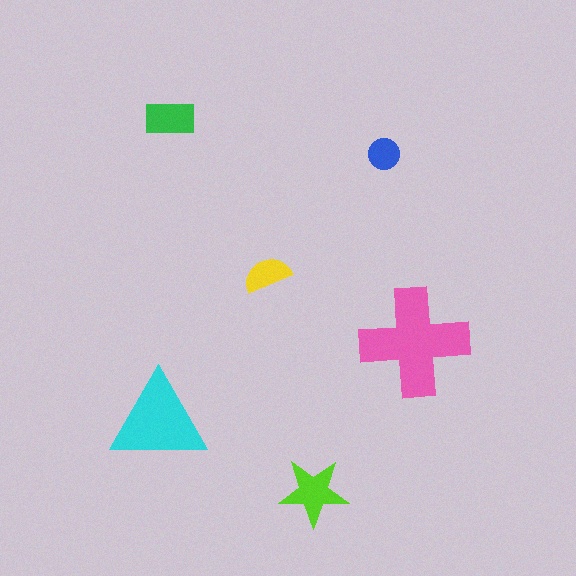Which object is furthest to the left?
The cyan triangle is leftmost.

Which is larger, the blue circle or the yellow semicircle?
The yellow semicircle.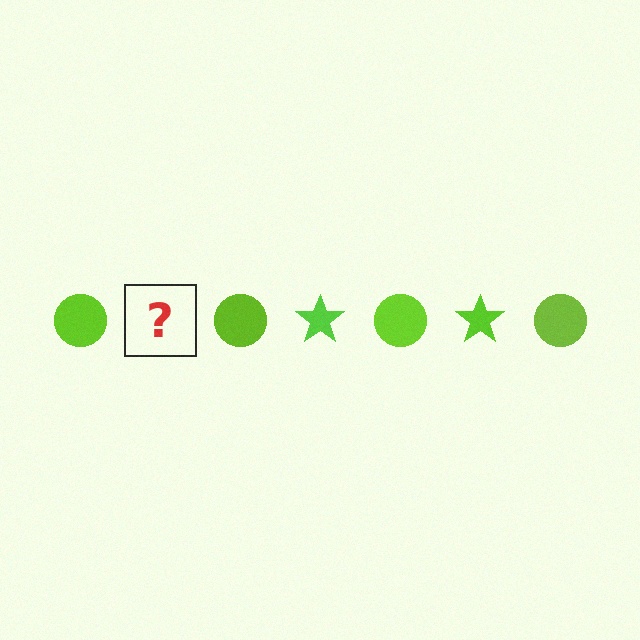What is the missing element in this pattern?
The missing element is a lime star.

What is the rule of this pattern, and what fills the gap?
The rule is that the pattern cycles through circle, star shapes in lime. The gap should be filled with a lime star.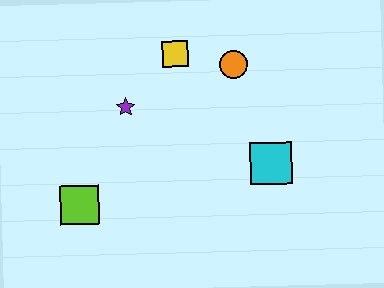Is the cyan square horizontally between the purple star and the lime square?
No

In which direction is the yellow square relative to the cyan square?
The yellow square is above the cyan square.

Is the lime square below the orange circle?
Yes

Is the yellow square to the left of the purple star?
No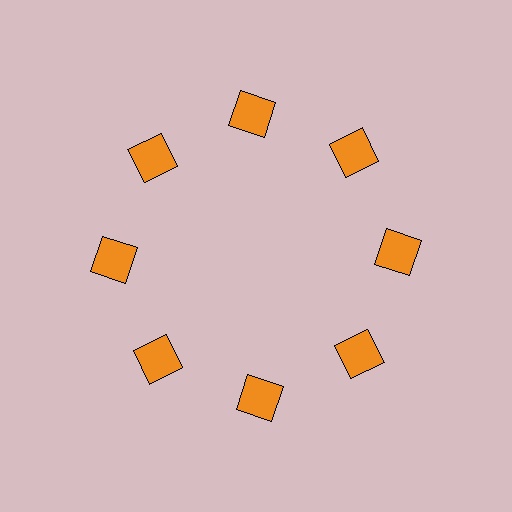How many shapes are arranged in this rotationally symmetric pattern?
There are 8 shapes, arranged in 8 groups of 1.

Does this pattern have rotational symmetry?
Yes, this pattern has 8-fold rotational symmetry. It looks the same after rotating 45 degrees around the center.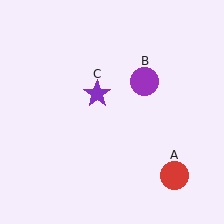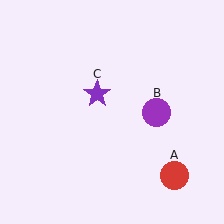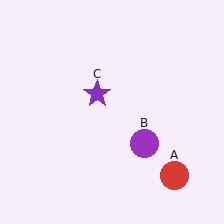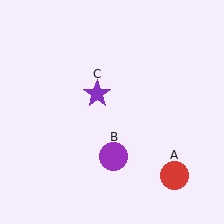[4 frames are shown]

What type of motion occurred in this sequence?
The purple circle (object B) rotated clockwise around the center of the scene.